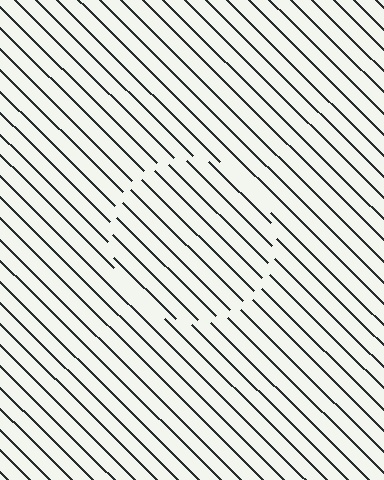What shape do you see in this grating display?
An illusory circle. The interior of the shape contains the same grating, shifted by half a period — the contour is defined by the phase discontinuity where line-ends from the inner and outer gratings abut.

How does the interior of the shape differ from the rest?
The interior of the shape contains the same grating, shifted by half a period — the contour is defined by the phase discontinuity where line-ends from the inner and outer gratings abut.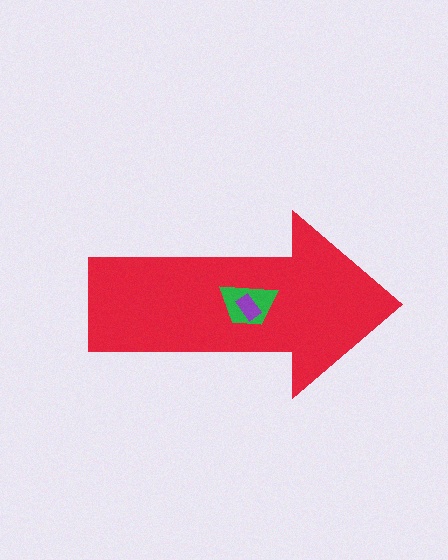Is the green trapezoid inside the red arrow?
Yes.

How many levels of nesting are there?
3.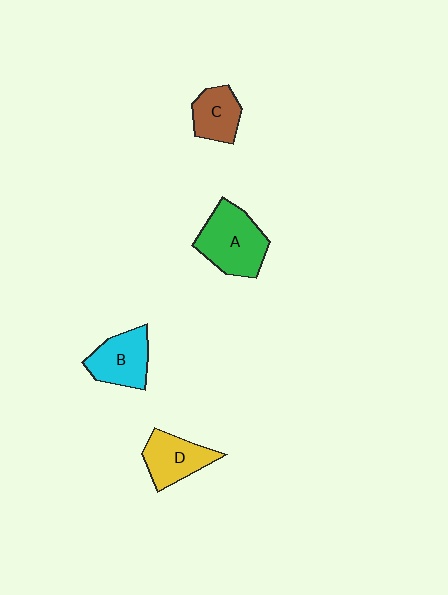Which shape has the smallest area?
Shape C (brown).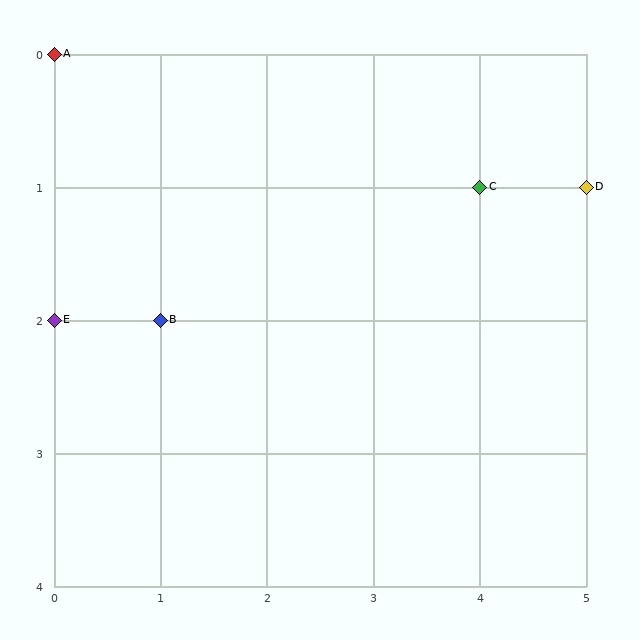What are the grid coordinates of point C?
Point C is at grid coordinates (4, 1).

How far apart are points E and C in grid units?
Points E and C are 4 columns and 1 row apart (about 4.1 grid units diagonally).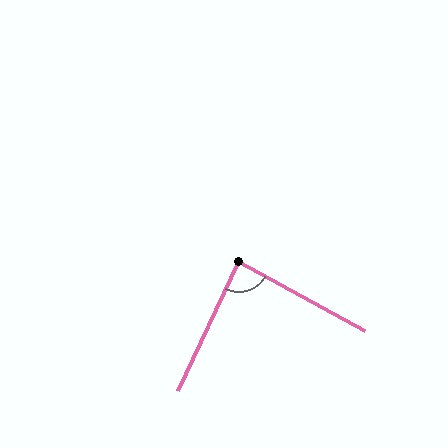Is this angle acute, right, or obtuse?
It is approximately a right angle.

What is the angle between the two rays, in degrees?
Approximately 87 degrees.